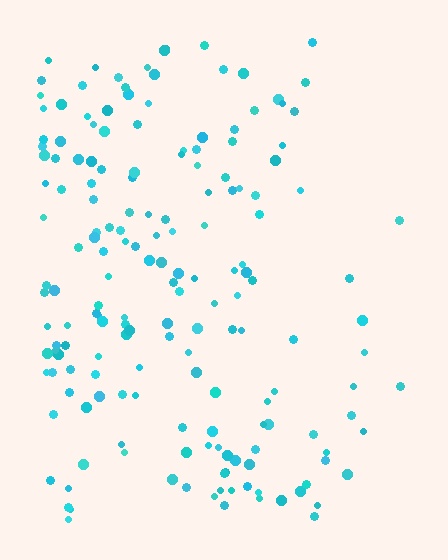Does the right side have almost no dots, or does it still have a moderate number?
Still a moderate number, just noticeably fewer than the left.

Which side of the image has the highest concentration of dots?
The left.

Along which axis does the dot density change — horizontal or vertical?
Horizontal.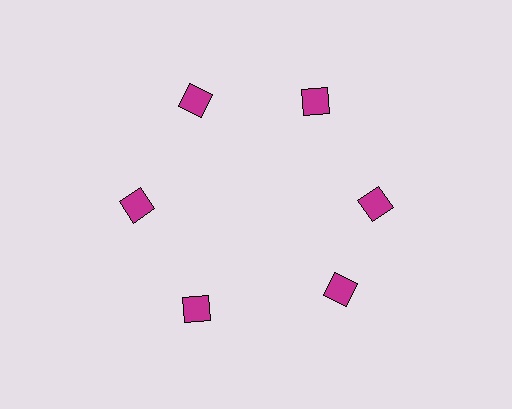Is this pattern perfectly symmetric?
No. The 6 magenta squares are arranged in a ring, but one element near the 5 o'clock position is rotated out of alignment along the ring, breaking the 6-fold rotational symmetry.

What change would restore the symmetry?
The symmetry would be restored by rotating it back into even spacing with its neighbors so that all 6 squares sit at equal angles and equal distance from the center.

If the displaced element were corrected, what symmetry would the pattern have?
It would have 6-fold rotational symmetry — the pattern would map onto itself every 60 degrees.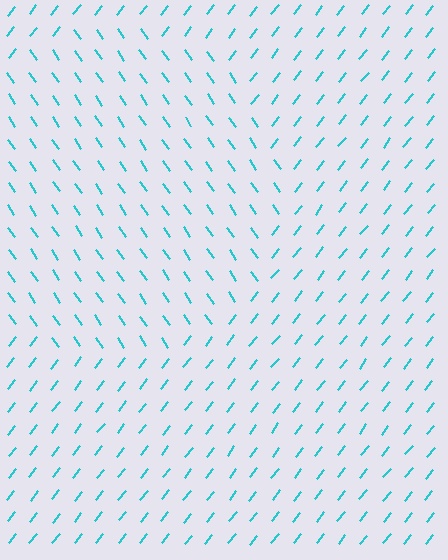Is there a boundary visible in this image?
Yes, there is a texture boundary formed by a change in line orientation.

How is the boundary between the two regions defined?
The boundary is defined purely by a change in line orientation (approximately 73 degrees difference). All lines are the same color and thickness.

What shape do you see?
I see a circle.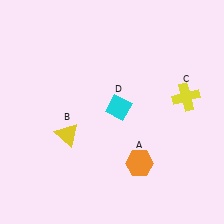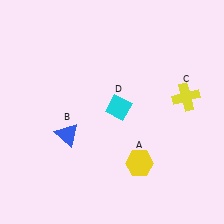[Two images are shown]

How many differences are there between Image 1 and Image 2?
There are 2 differences between the two images.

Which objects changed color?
A changed from orange to yellow. B changed from yellow to blue.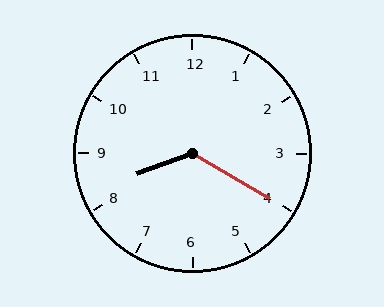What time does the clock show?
8:20.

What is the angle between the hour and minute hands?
Approximately 130 degrees.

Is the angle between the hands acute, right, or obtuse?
It is obtuse.